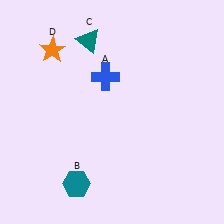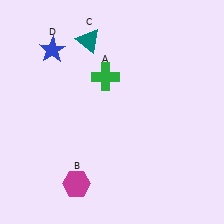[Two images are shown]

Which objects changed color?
A changed from blue to green. B changed from teal to magenta. D changed from orange to blue.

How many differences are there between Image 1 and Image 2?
There are 3 differences between the two images.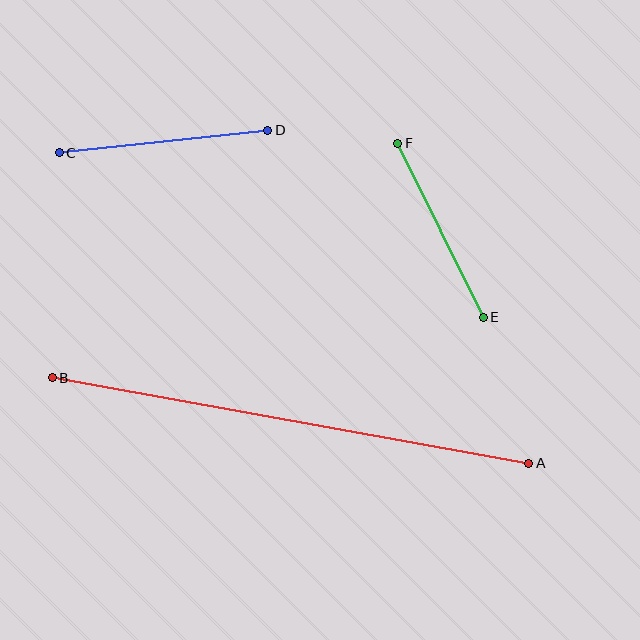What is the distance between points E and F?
The distance is approximately 194 pixels.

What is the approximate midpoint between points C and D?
The midpoint is at approximately (163, 141) pixels.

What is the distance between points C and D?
The distance is approximately 210 pixels.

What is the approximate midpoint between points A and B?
The midpoint is at approximately (291, 421) pixels.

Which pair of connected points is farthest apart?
Points A and B are farthest apart.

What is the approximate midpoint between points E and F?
The midpoint is at approximately (441, 230) pixels.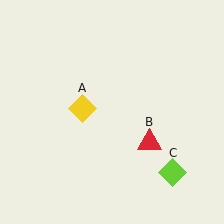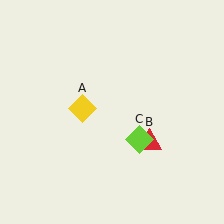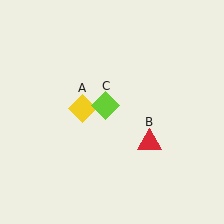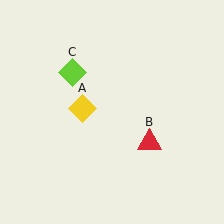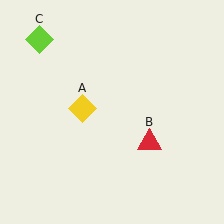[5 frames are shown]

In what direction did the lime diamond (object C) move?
The lime diamond (object C) moved up and to the left.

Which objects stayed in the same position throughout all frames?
Yellow diamond (object A) and red triangle (object B) remained stationary.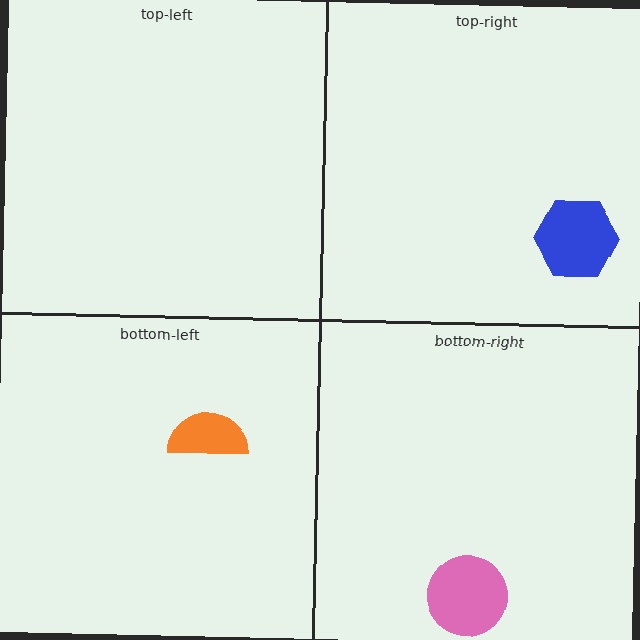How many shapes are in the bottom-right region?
1.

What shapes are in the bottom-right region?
The pink circle.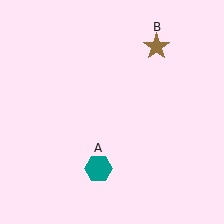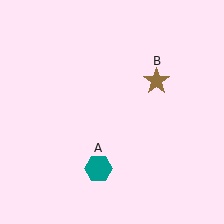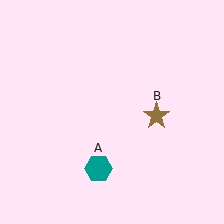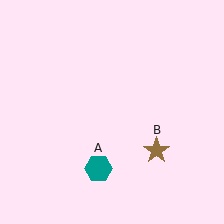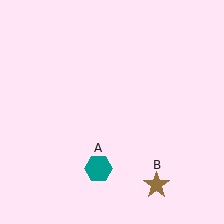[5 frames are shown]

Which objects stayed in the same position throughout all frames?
Teal hexagon (object A) remained stationary.